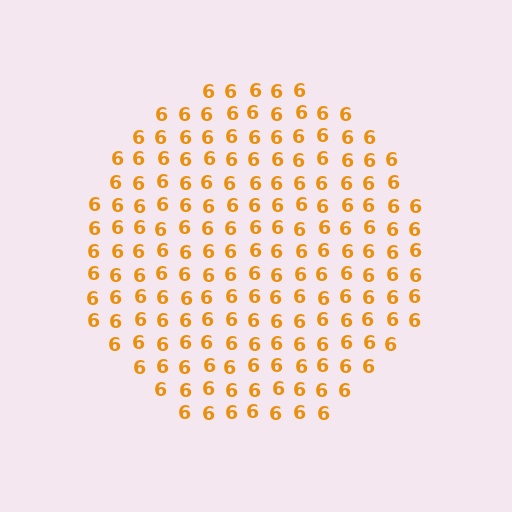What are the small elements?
The small elements are digit 6's.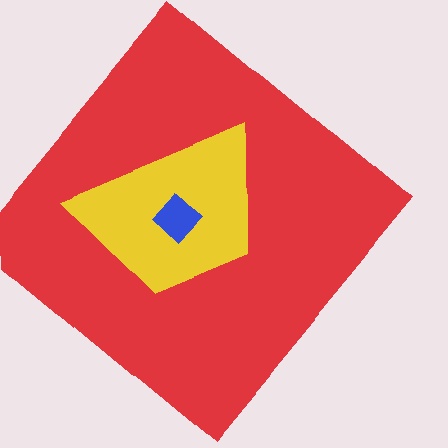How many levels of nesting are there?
3.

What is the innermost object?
The blue diamond.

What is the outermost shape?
The red diamond.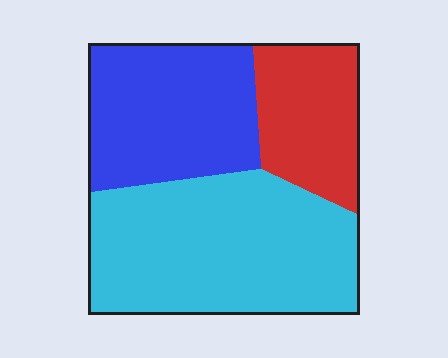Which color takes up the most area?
Cyan, at roughly 50%.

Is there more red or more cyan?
Cyan.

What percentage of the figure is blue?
Blue takes up about one third (1/3) of the figure.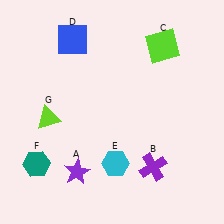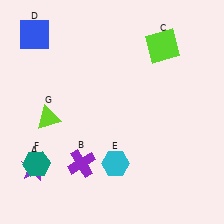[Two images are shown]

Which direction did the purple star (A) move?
The purple star (A) moved left.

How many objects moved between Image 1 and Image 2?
3 objects moved between the two images.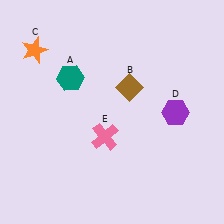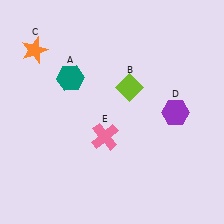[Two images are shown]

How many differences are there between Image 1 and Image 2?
There is 1 difference between the two images.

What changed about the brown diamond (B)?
In Image 1, B is brown. In Image 2, it changed to lime.